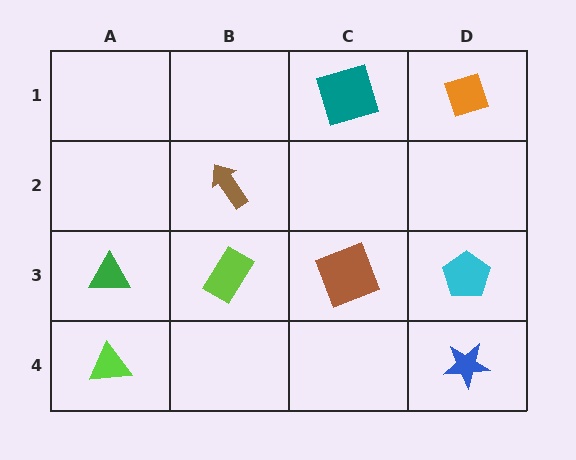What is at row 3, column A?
A green triangle.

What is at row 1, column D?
An orange diamond.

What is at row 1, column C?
A teal square.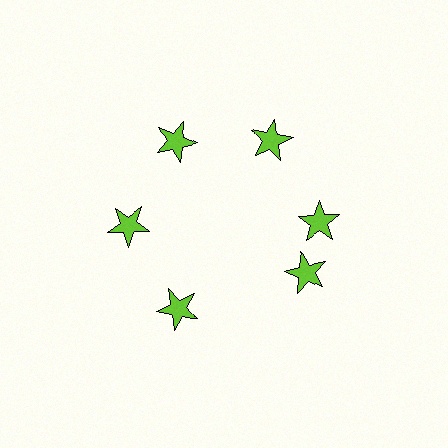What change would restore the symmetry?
The symmetry would be restored by rotating it back into even spacing with its neighbors so that all 6 stars sit at equal angles and equal distance from the center.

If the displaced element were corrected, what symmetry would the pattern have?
It would have 6-fold rotational symmetry — the pattern would map onto itself every 60 degrees.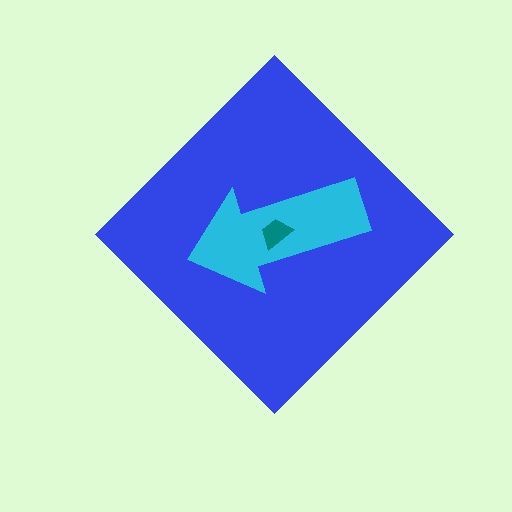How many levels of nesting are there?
3.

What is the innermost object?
The teal trapezoid.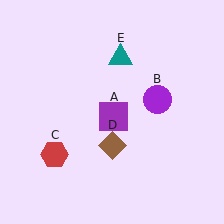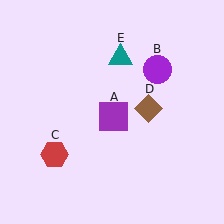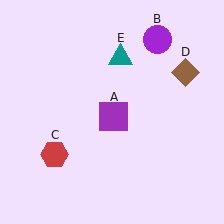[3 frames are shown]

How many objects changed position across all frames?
2 objects changed position: purple circle (object B), brown diamond (object D).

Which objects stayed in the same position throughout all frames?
Purple square (object A) and red hexagon (object C) and teal triangle (object E) remained stationary.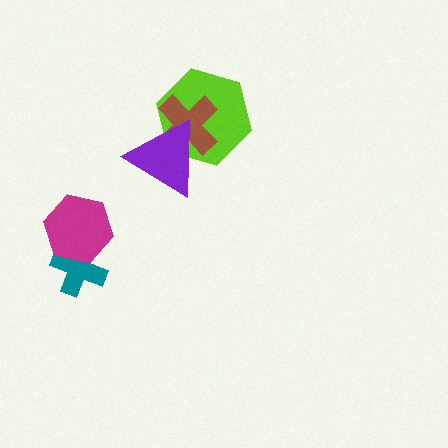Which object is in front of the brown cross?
The purple triangle is in front of the brown cross.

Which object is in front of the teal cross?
The magenta hexagon is in front of the teal cross.